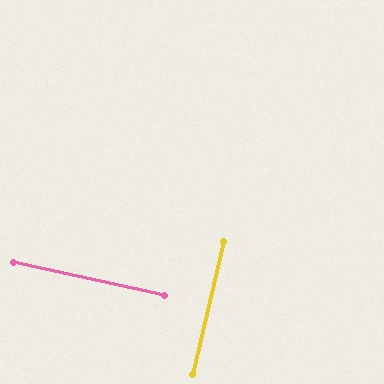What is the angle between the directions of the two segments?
Approximately 89 degrees.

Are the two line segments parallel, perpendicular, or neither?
Perpendicular — they meet at approximately 89°.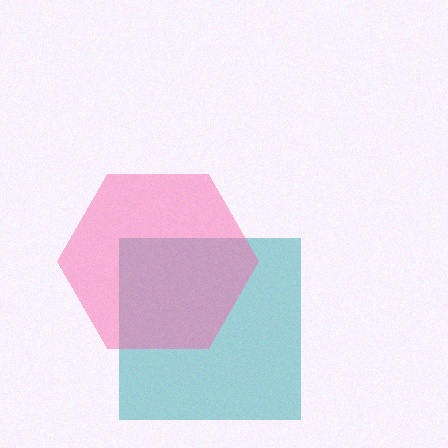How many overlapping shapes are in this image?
There are 2 overlapping shapes in the image.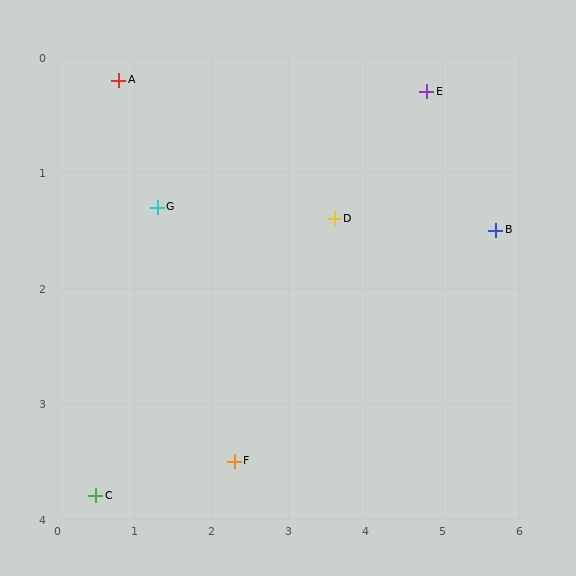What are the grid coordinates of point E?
Point E is at approximately (4.8, 0.3).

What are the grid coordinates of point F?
Point F is at approximately (2.3, 3.5).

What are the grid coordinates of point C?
Point C is at approximately (0.5, 3.8).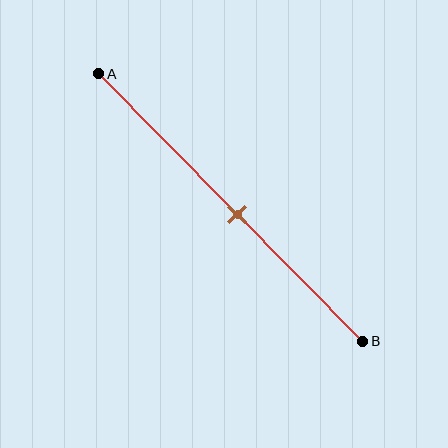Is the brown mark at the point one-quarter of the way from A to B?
No, the mark is at about 55% from A, not at the 25% one-quarter point.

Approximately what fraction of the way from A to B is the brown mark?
The brown mark is approximately 55% of the way from A to B.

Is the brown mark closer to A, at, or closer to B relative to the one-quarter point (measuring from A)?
The brown mark is closer to point B than the one-quarter point of segment AB.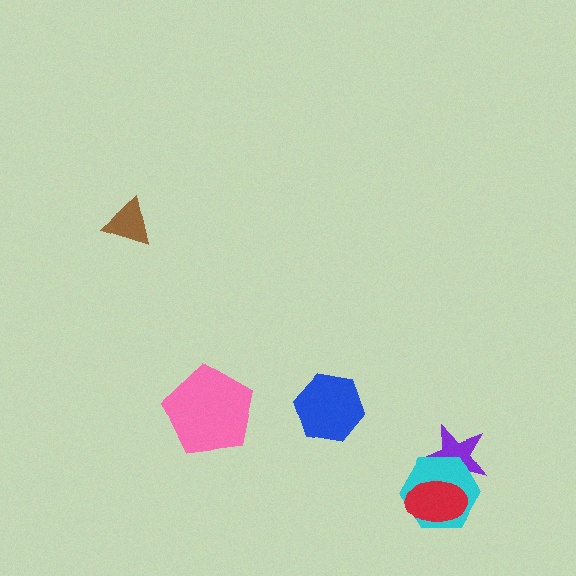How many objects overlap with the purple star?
2 objects overlap with the purple star.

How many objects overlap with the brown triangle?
0 objects overlap with the brown triangle.